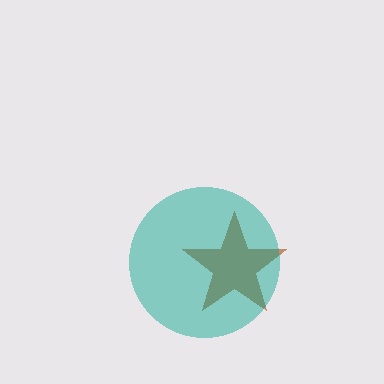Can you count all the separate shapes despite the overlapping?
Yes, there are 2 separate shapes.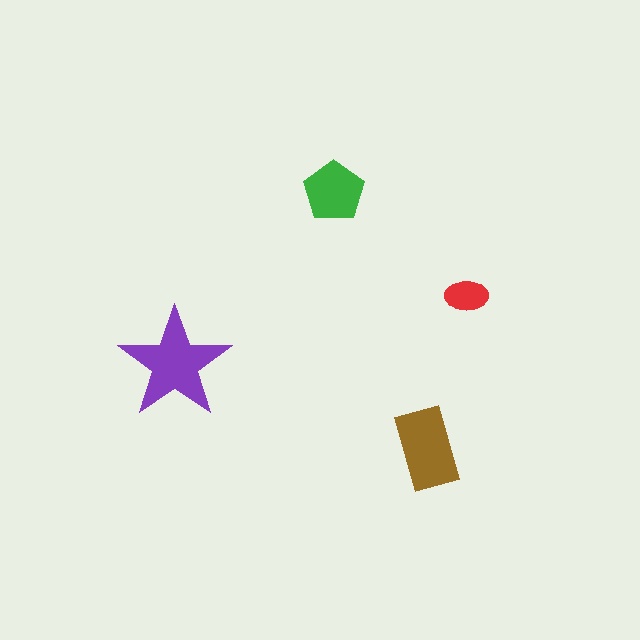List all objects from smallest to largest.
The red ellipse, the green pentagon, the brown rectangle, the purple star.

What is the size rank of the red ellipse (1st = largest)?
4th.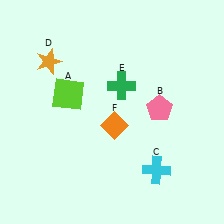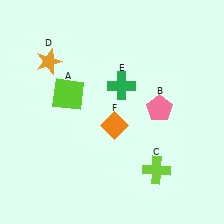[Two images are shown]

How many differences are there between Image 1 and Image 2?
There is 1 difference between the two images.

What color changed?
The cross (C) changed from cyan in Image 1 to lime in Image 2.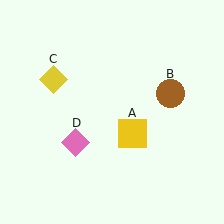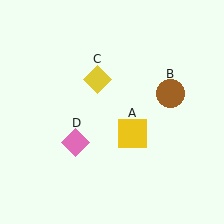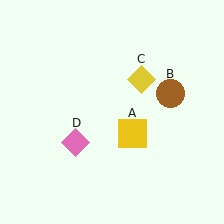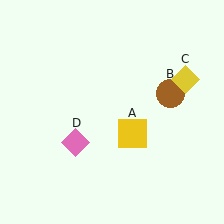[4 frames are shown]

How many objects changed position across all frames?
1 object changed position: yellow diamond (object C).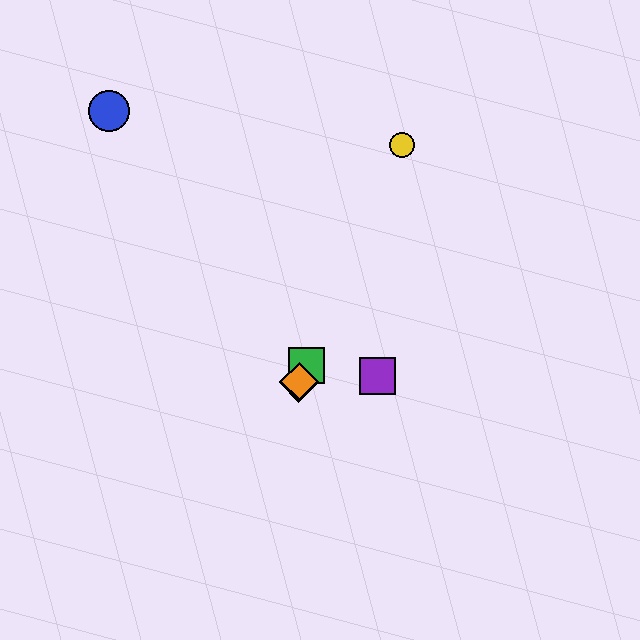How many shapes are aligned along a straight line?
4 shapes (the red diamond, the green square, the yellow circle, the orange diamond) are aligned along a straight line.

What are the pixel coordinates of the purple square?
The purple square is at (378, 376).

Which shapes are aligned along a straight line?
The red diamond, the green square, the yellow circle, the orange diamond are aligned along a straight line.